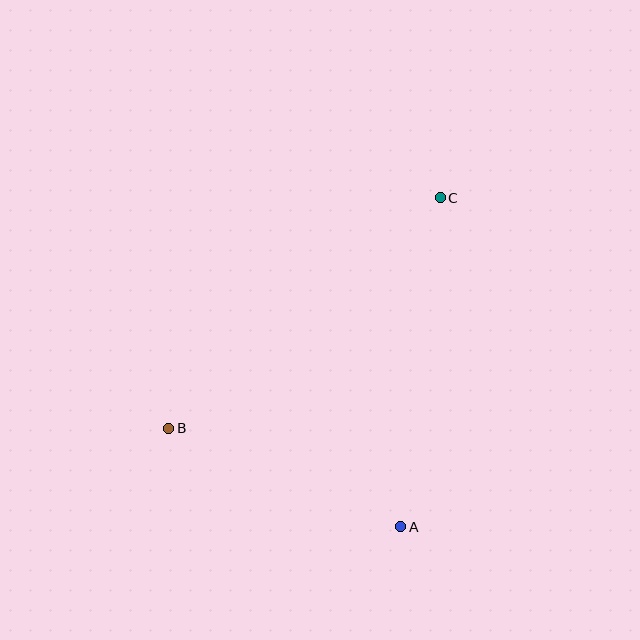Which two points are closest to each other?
Points A and B are closest to each other.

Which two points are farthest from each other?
Points B and C are farthest from each other.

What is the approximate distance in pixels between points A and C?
The distance between A and C is approximately 331 pixels.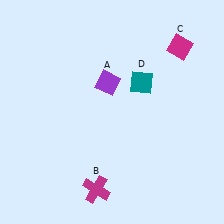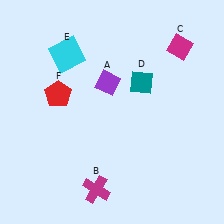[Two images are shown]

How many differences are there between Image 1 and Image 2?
There are 2 differences between the two images.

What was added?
A cyan square (E), a red pentagon (F) were added in Image 2.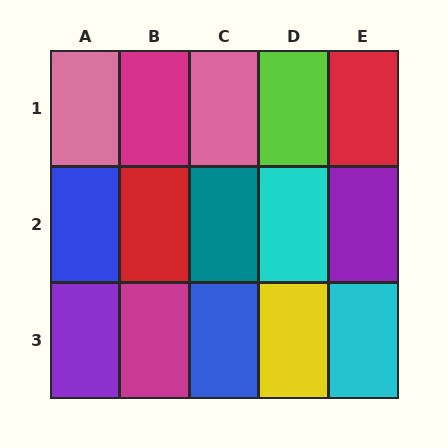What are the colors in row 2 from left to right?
Blue, red, teal, cyan, purple.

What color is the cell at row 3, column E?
Cyan.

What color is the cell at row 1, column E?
Red.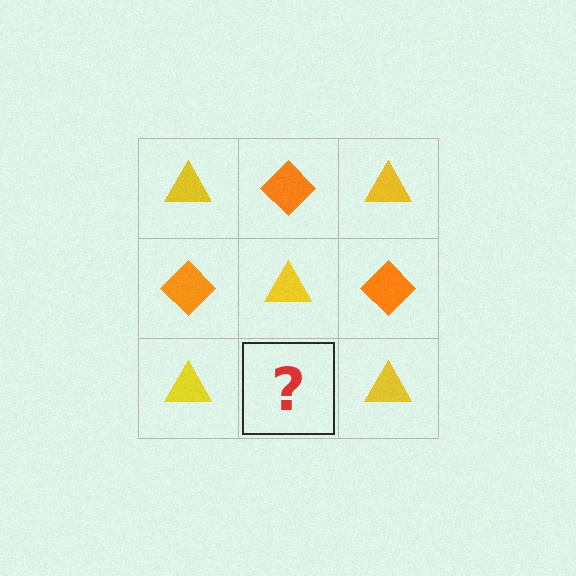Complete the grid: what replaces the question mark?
The question mark should be replaced with an orange diamond.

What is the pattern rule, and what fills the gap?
The rule is that it alternates yellow triangle and orange diamond in a checkerboard pattern. The gap should be filled with an orange diamond.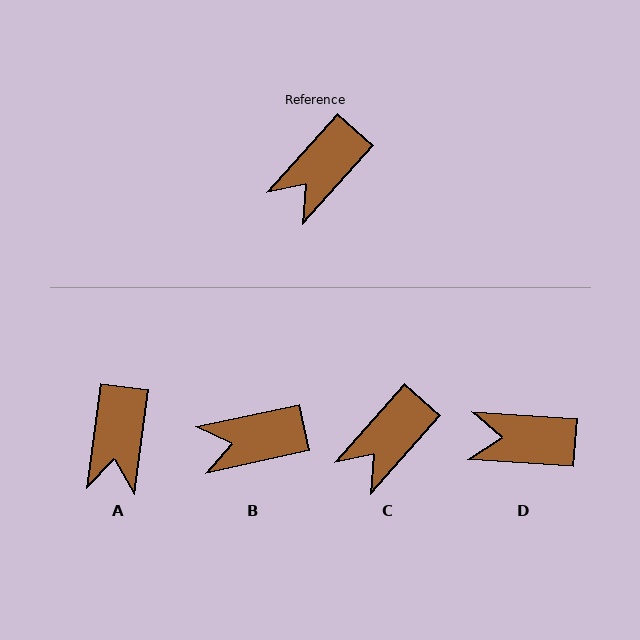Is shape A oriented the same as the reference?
No, it is off by about 34 degrees.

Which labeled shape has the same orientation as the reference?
C.